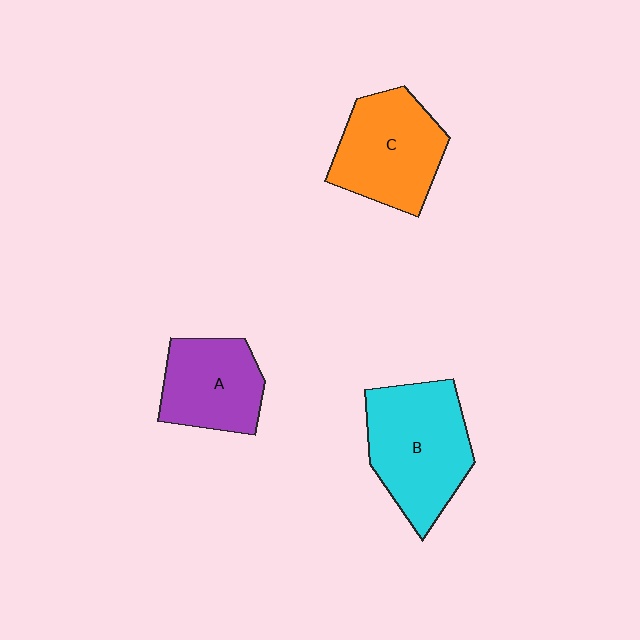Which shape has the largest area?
Shape B (cyan).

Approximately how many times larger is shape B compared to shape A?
Approximately 1.4 times.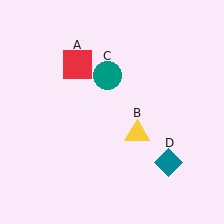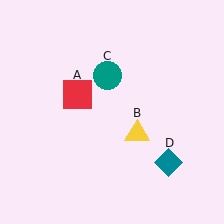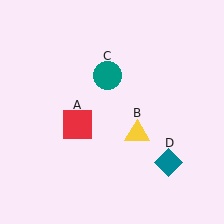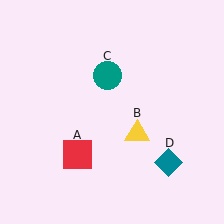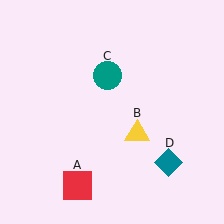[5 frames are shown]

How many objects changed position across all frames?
1 object changed position: red square (object A).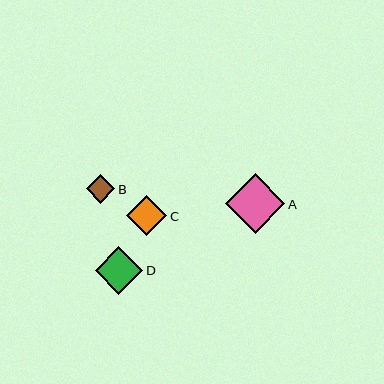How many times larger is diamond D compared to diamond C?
Diamond D is approximately 1.2 times the size of diamond C.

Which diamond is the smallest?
Diamond B is the smallest with a size of approximately 29 pixels.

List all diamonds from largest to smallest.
From largest to smallest: A, D, C, B.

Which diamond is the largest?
Diamond A is the largest with a size of approximately 60 pixels.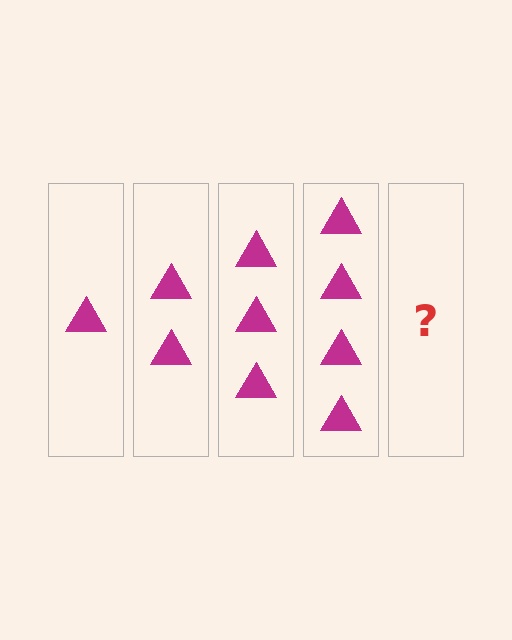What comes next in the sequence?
The next element should be 5 triangles.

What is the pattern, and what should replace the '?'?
The pattern is that each step adds one more triangle. The '?' should be 5 triangles.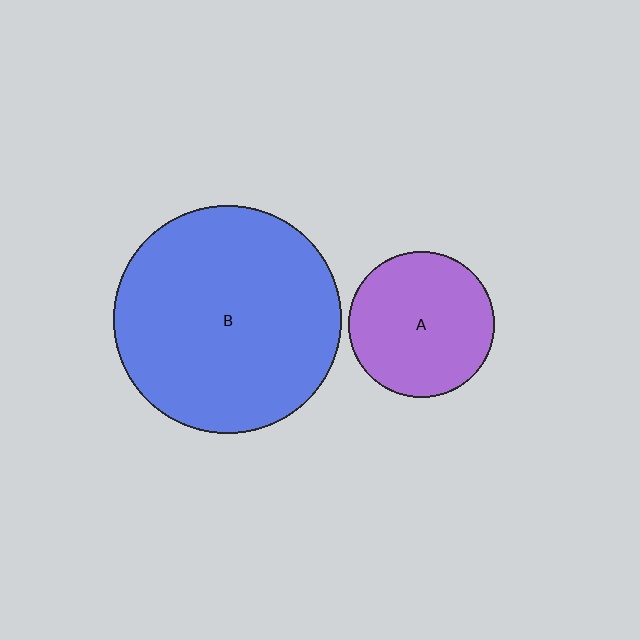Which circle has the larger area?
Circle B (blue).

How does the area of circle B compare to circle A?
Approximately 2.4 times.